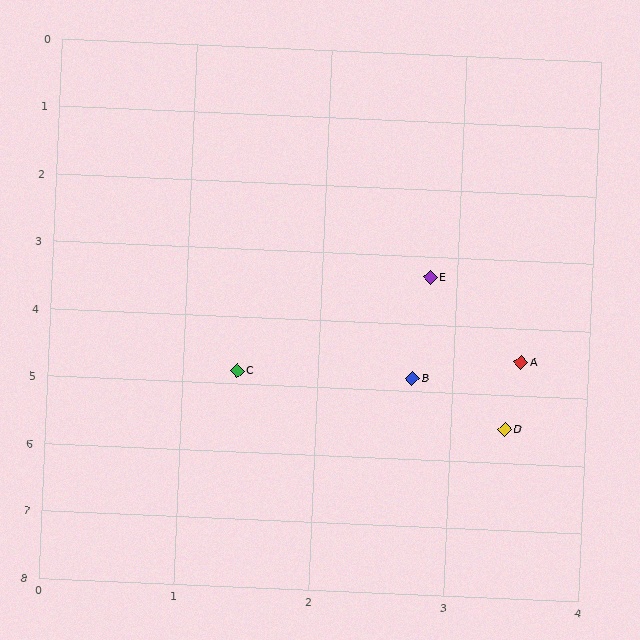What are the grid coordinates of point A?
Point A is at approximately (3.5, 4.5).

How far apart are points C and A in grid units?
Points C and A are about 2.1 grid units apart.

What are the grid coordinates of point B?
Point B is at approximately (2.7, 4.8).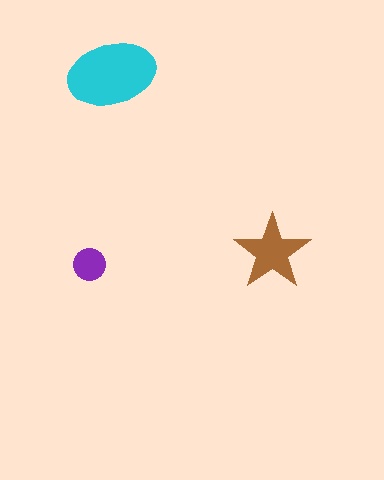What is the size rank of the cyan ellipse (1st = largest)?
1st.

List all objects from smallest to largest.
The purple circle, the brown star, the cyan ellipse.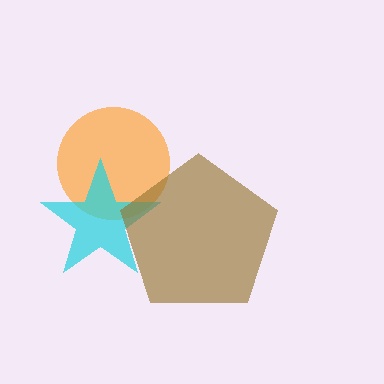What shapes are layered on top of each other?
The layered shapes are: an orange circle, a cyan star, a brown pentagon.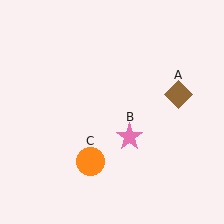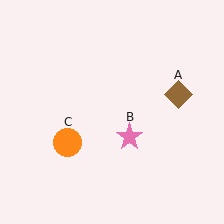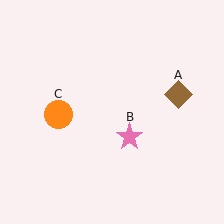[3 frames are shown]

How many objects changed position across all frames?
1 object changed position: orange circle (object C).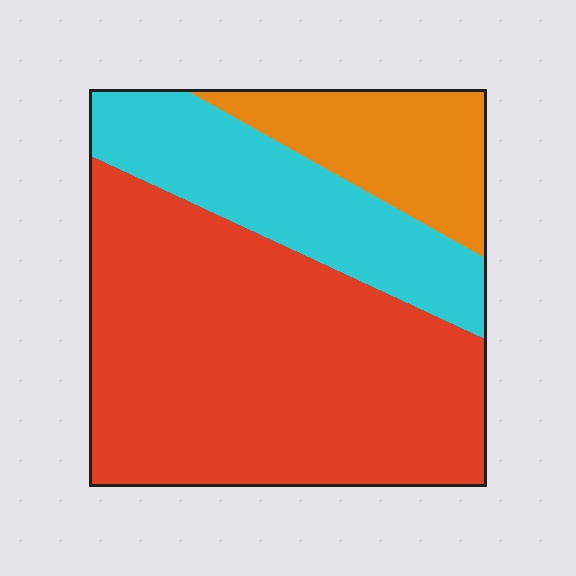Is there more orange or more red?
Red.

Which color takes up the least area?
Orange, at roughly 15%.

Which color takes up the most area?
Red, at roughly 60%.